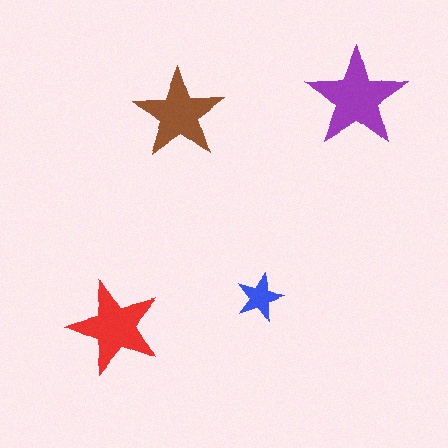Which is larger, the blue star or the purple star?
The purple one.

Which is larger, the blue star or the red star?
The red one.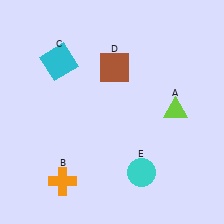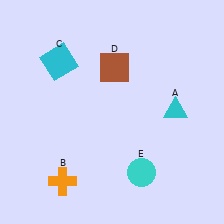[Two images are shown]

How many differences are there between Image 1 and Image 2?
There is 1 difference between the two images.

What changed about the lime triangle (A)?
In Image 1, A is lime. In Image 2, it changed to cyan.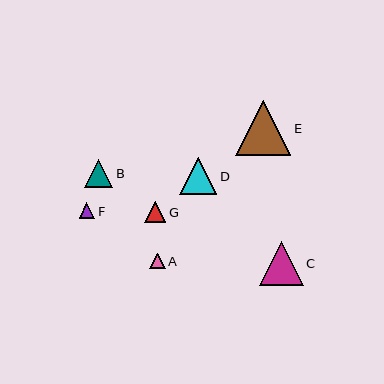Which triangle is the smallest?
Triangle A is the smallest with a size of approximately 15 pixels.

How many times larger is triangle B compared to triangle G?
Triangle B is approximately 1.3 times the size of triangle G.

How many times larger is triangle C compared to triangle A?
Triangle C is approximately 2.8 times the size of triangle A.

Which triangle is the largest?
Triangle E is the largest with a size of approximately 55 pixels.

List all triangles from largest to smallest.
From largest to smallest: E, C, D, B, G, F, A.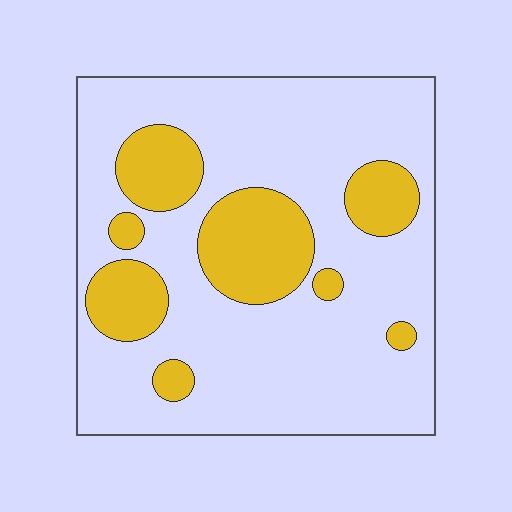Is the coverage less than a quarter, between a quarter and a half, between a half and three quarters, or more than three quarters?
Less than a quarter.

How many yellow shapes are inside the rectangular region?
8.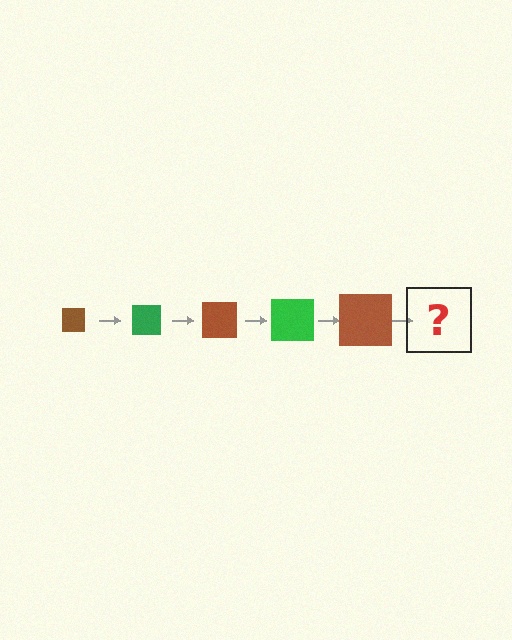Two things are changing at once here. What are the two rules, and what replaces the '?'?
The two rules are that the square grows larger each step and the color cycles through brown and green. The '?' should be a green square, larger than the previous one.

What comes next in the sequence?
The next element should be a green square, larger than the previous one.